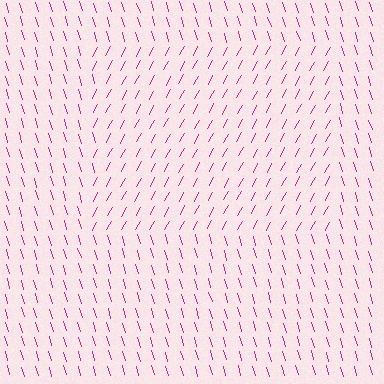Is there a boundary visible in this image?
Yes, there is a texture boundary formed by a change in line orientation.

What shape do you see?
I see a rectangle.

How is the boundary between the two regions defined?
The boundary is defined purely by a change in line orientation (approximately 45 degrees difference). All lines are the same color and thickness.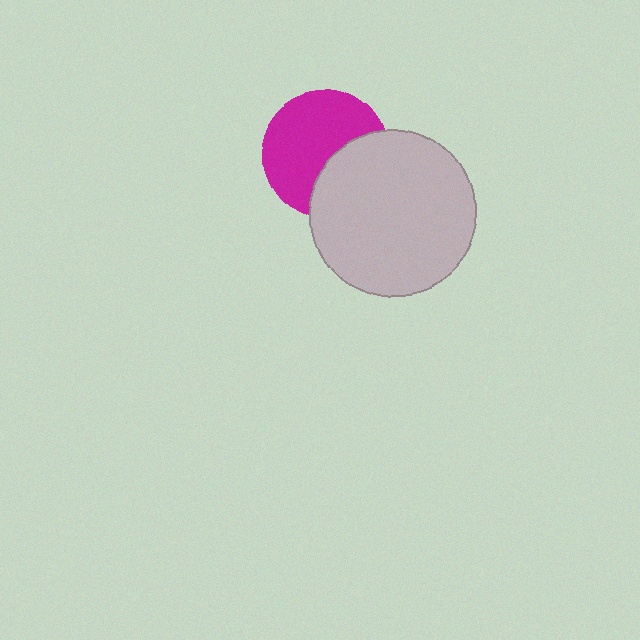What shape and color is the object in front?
The object in front is a light gray circle.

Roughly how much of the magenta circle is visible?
About half of it is visible (roughly 63%).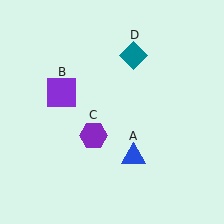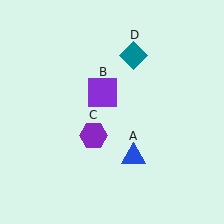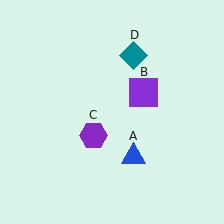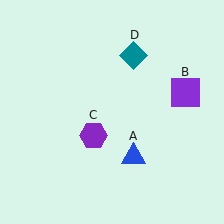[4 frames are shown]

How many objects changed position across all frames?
1 object changed position: purple square (object B).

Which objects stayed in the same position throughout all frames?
Blue triangle (object A) and purple hexagon (object C) and teal diamond (object D) remained stationary.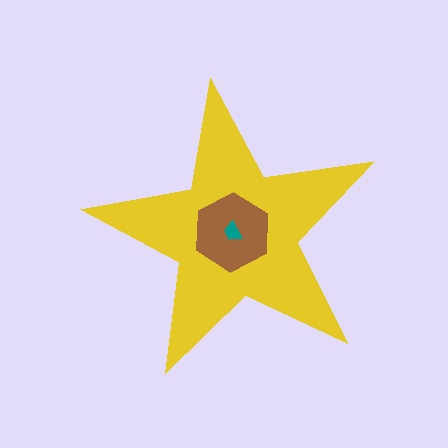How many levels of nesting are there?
3.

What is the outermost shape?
The yellow star.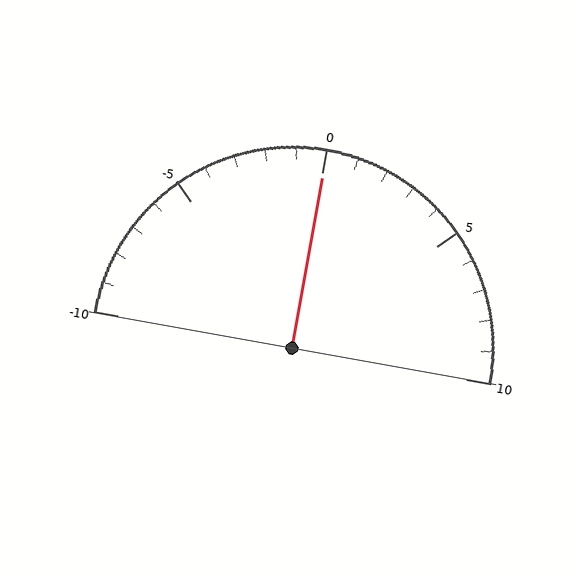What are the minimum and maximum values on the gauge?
The gauge ranges from -10 to 10.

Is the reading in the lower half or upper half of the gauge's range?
The reading is in the upper half of the range (-10 to 10).